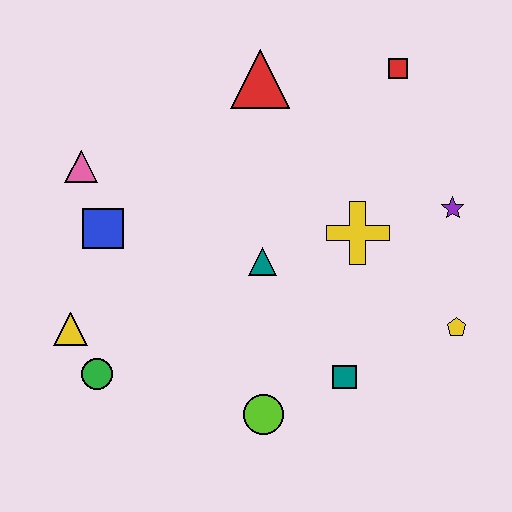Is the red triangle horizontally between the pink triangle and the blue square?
No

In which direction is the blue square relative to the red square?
The blue square is to the left of the red square.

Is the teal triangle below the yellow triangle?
No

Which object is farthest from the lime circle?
The red square is farthest from the lime circle.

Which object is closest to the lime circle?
The teal square is closest to the lime circle.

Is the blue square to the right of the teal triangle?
No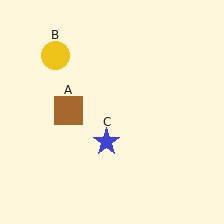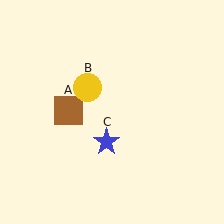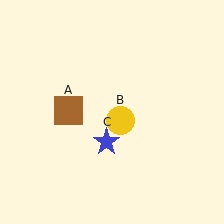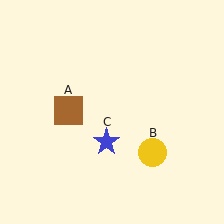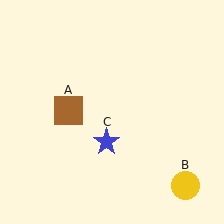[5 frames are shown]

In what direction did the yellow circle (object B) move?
The yellow circle (object B) moved down and to the right.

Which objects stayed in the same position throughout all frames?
Brown square (object A) and blue star (object C) remained stationary.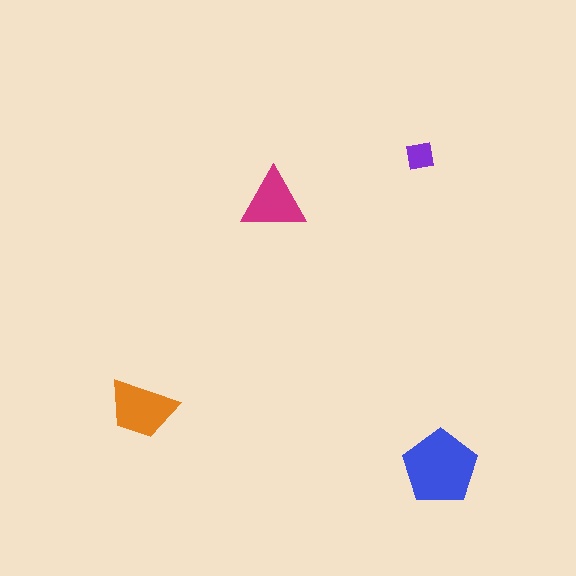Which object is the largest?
The blue pentagon.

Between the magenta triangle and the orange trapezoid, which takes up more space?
The orange trapezoid.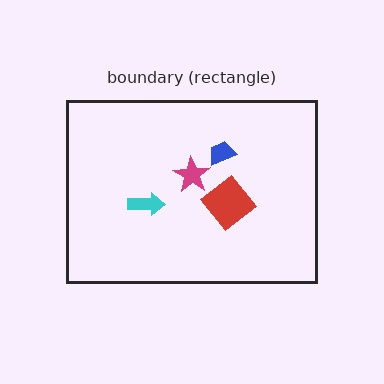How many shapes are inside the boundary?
4 inside, 0 outside.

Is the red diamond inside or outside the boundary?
Inside.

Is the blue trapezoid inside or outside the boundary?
Inside.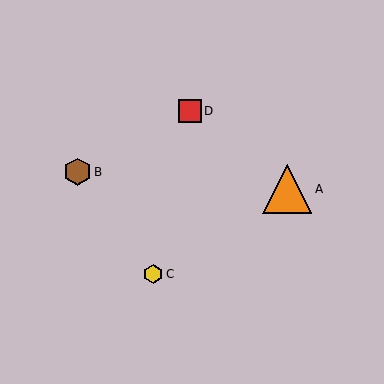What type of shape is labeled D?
Shape D is a red square.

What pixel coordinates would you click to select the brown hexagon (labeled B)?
Click at (77, 172) to select the brown hexagon B.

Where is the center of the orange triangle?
The center of the orange triangle is at (287, 189).